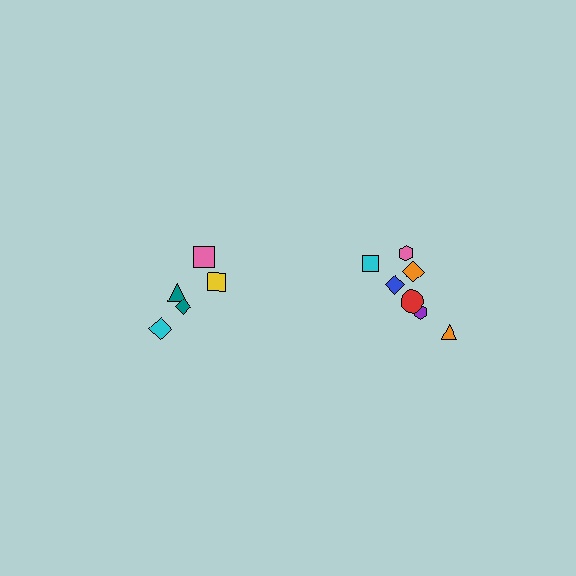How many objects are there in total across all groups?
There are 12 objects.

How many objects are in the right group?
There are 7 objects.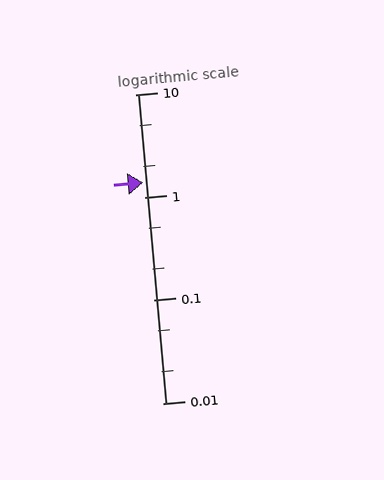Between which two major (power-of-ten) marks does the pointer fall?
The pointer is between 1 and 10.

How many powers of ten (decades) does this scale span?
The scale spans 3 decades, from 0.01 to 10.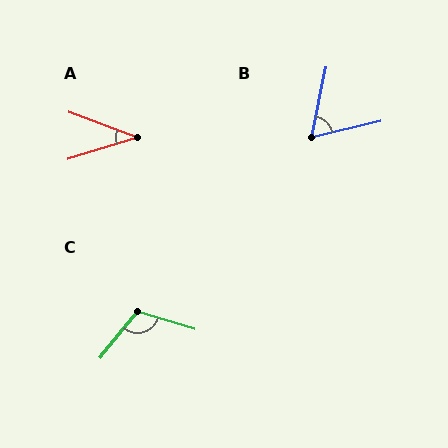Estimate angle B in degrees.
Approximately 65 degrees.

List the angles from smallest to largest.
A (37°), B (65°), C (112°).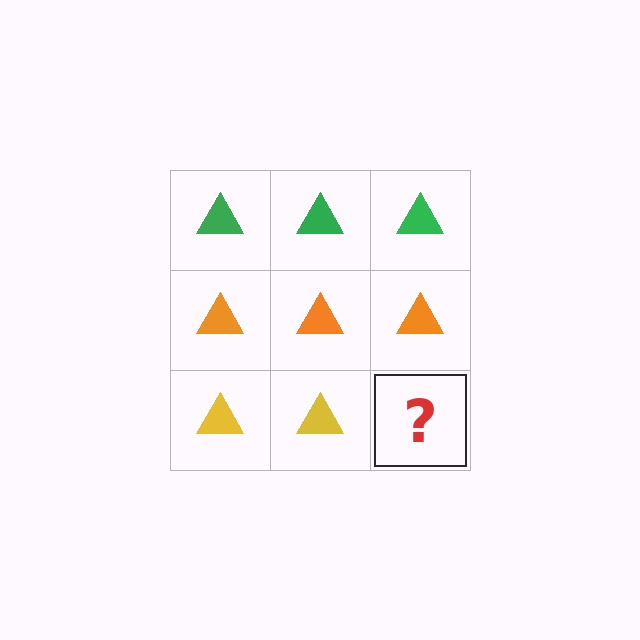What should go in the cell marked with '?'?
The missing cell should contain a yellow triangle.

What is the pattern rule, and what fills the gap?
The rule is that each row has a consistent color. The gap should be filled with a yellow triangle.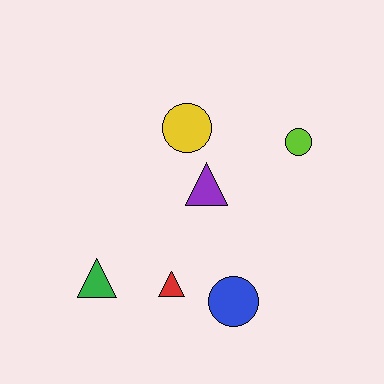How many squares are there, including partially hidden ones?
There are no squares.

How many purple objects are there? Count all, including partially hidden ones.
There is 1 purple object.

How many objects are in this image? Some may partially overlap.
There are 6 objects.